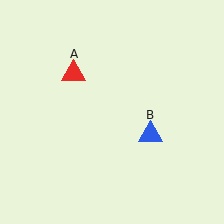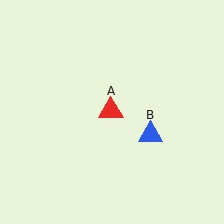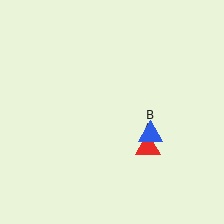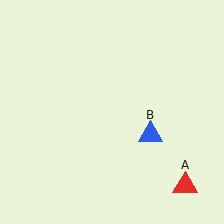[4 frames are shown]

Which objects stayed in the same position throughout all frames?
Blue triangle (object B) remained stationary.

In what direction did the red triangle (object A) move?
The red triangle (object A) moved down and to the right.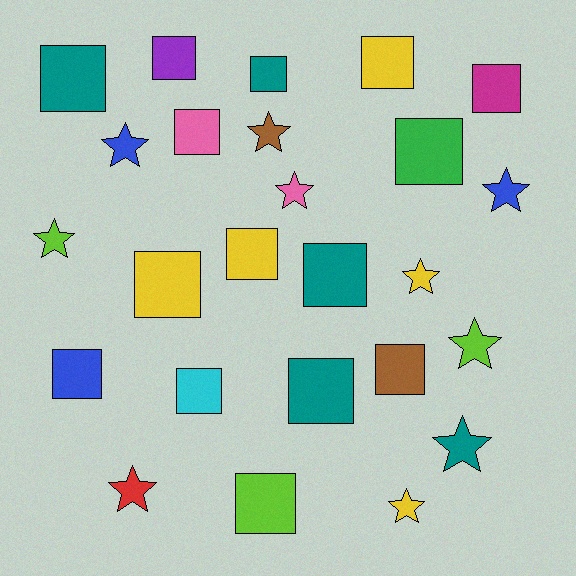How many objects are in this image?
There are 25 objects.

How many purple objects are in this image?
There is 1 purple object.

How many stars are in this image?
There are 10 stars.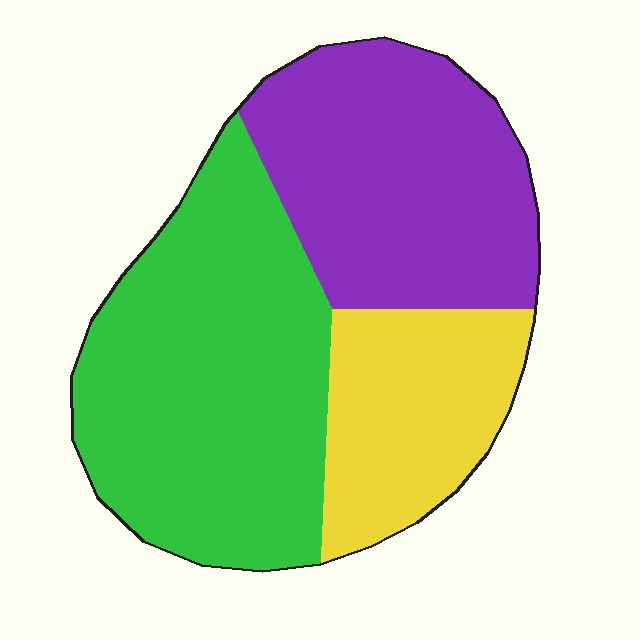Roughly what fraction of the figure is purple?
Purple covers 34% of the figure.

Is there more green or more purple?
Green.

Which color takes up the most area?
Green, at roughly 45%.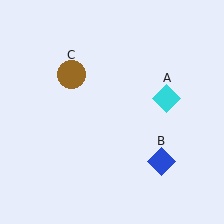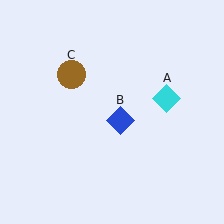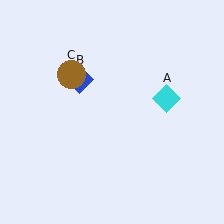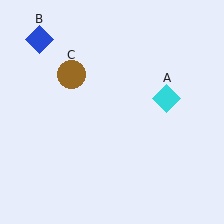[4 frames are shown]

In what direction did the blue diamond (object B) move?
The blue diamond (object B) moved up and to the left.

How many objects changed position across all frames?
1 object changed position: blue diamond (object B).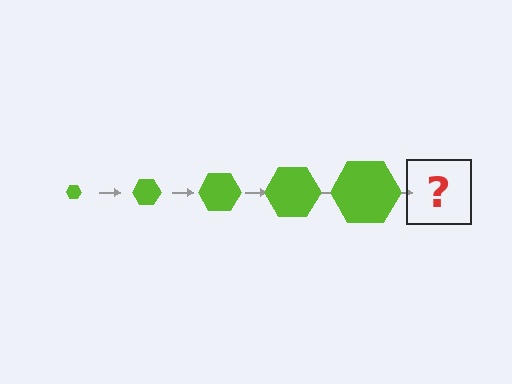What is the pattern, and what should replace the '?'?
The pattern is that the hexagon gets progressively larger each step. The '?' should be a lime hexagon, larger than the previous one.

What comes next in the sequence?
The next element should be a lime hexagon, larger than the previous one.